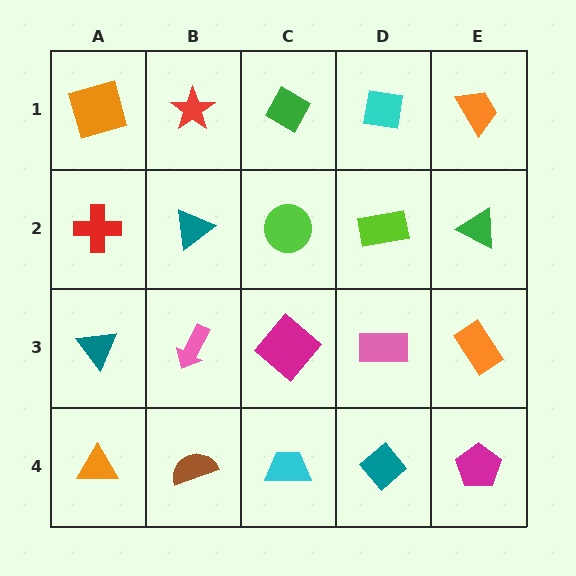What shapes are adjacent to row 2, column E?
An orange trapezoid (row 1, column E), an orange rectangle (row 3, column E), a lime rectangle (row 2, column D).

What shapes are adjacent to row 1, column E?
A green triangle (row 2, column E), a cyan square (row 1, column D).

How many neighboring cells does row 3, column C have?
4.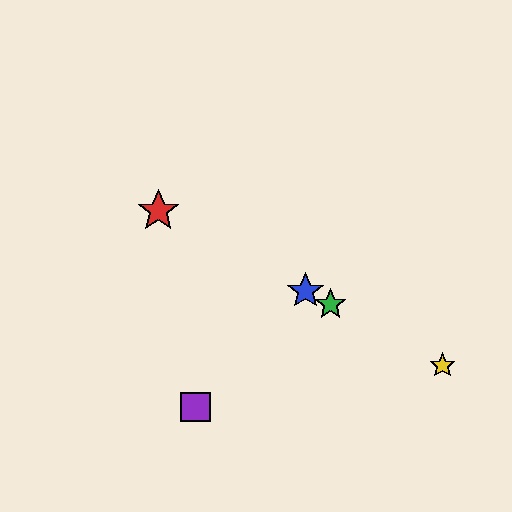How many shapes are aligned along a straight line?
4 shapes (the red star, the blue star, the green star, the yellow star) are aligned along a straight line.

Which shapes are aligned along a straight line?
The red star, the blue star, the green star, the yellow star are aligned along a straight line.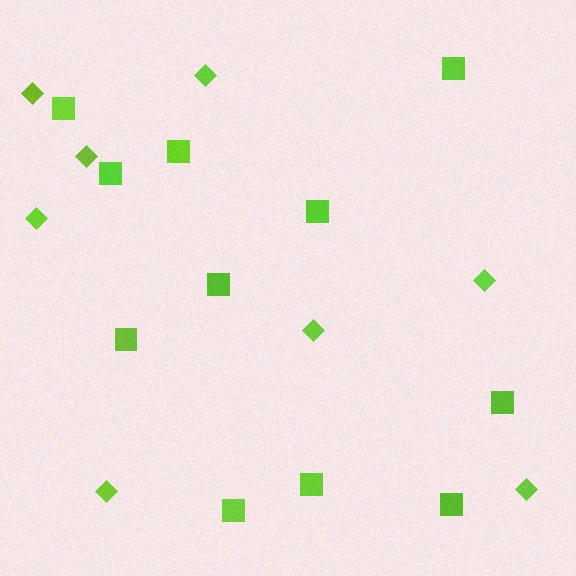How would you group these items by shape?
There are 2 groups: one group of diamonds (8) and one group of squares (11).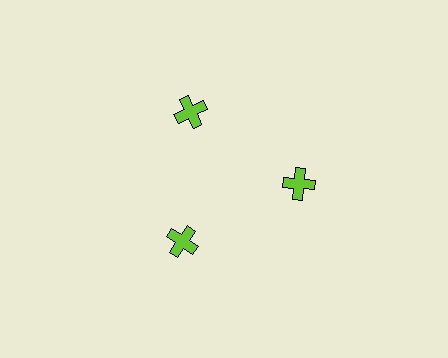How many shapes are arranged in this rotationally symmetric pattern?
There are 3 shapes, arranged in 3 groups of 1.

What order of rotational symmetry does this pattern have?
This pattern has 3-fold rotational symmetry.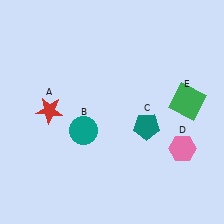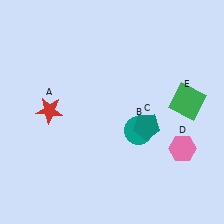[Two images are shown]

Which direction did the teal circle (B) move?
The teal circle (B) moved right.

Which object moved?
The teal circle (B) moved right.